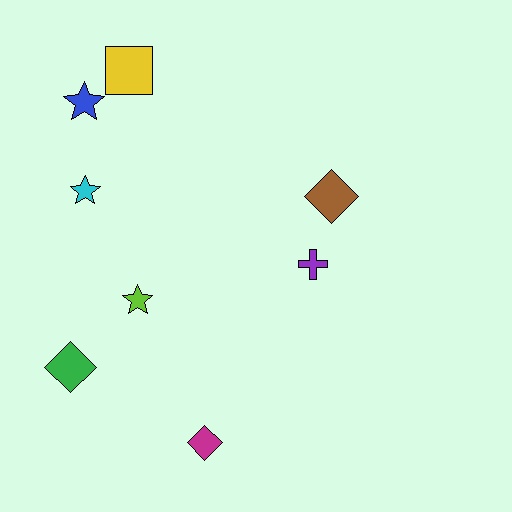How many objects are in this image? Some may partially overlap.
There are 8 objects.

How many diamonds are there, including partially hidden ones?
There are 3 diamonds.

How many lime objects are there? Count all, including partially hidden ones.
There is 1 lime object.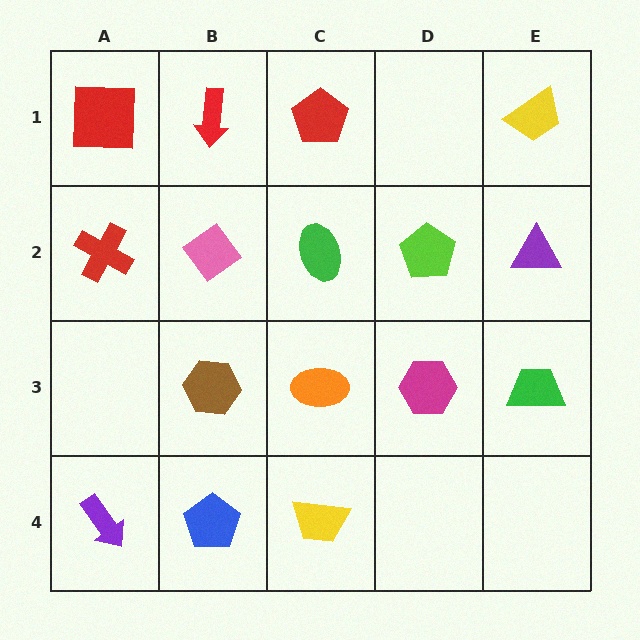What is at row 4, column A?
A purple arrow.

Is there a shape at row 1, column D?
No, that cell is empty.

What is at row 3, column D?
A magenta hexagon.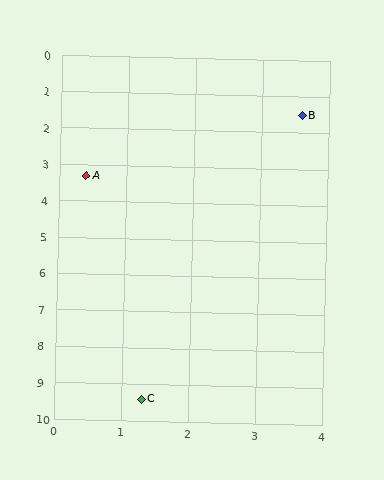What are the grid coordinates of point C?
Point C is at approximately (1.3, 9.4).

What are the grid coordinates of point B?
Point B is at approximately (3.6, 1.5).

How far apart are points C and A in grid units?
Points C and A are about 6.2 grid units apart.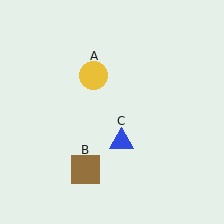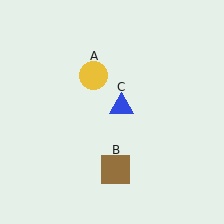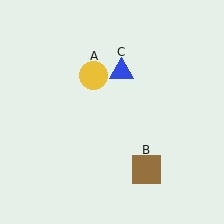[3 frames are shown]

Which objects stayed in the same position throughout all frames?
Yellow circle (object A) remained stationary.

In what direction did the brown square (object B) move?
The brown square (object B) moved right.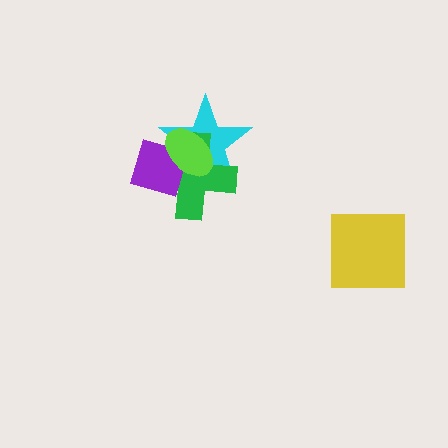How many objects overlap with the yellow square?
0 objects overlap with the yellow square.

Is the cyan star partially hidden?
Yes, it is partially covered by another shape.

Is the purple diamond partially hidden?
Yes, it is partially covered by another shape.